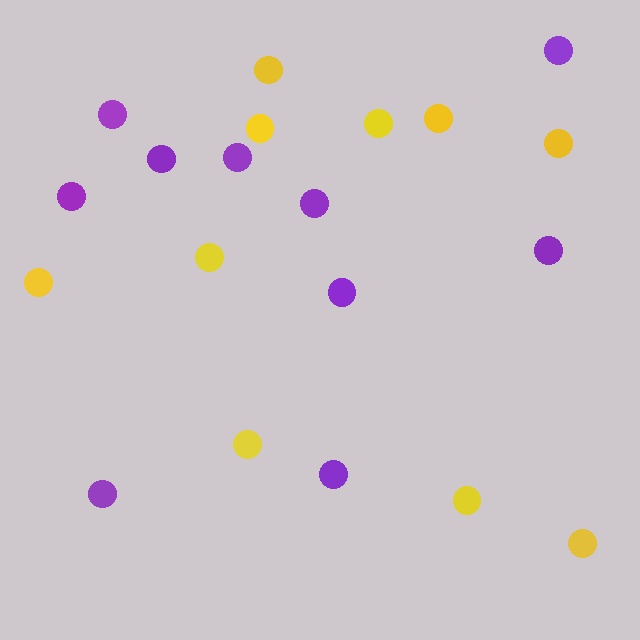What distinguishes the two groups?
There are 2 groups: one group of purple circles (10) and one group of yellow circles (10).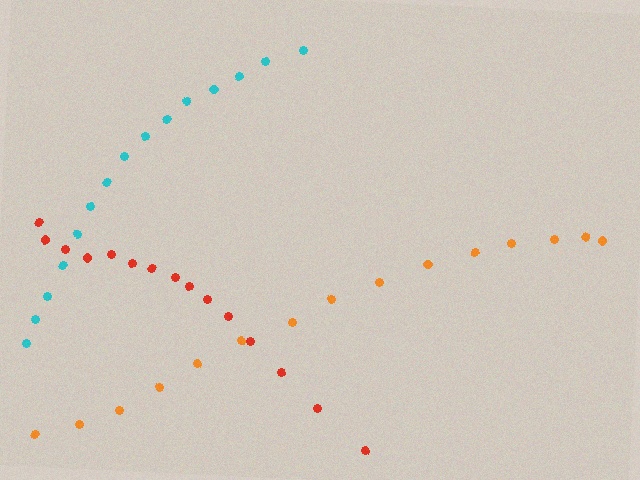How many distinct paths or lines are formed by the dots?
There are 3 distinct paths.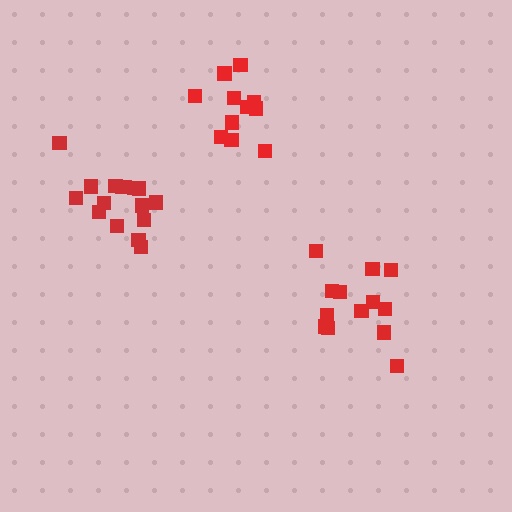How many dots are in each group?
Group 1: 13 dots, Group 2: 16 dots, Group 3: 11 dots (40 total).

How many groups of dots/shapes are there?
There are 3 groups.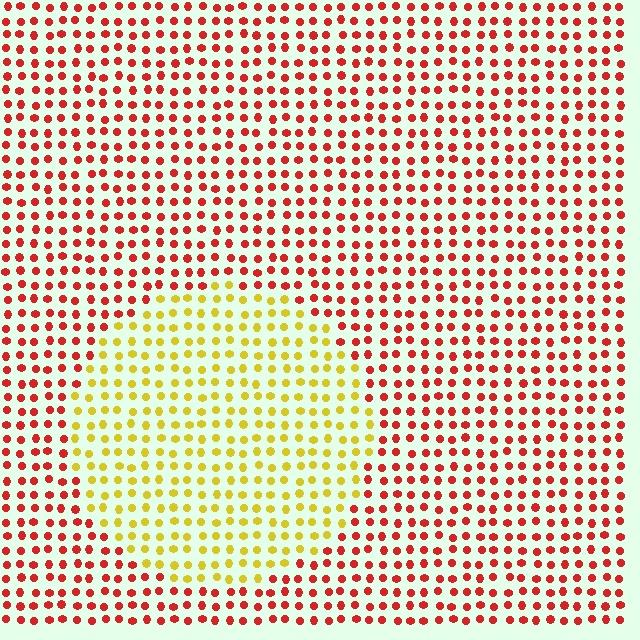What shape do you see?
I see a circle.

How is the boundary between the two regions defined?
The boundary is defined purely by a slight shift in hue (about 56 degrees). Spacing, size, and orientation are identical on both sides.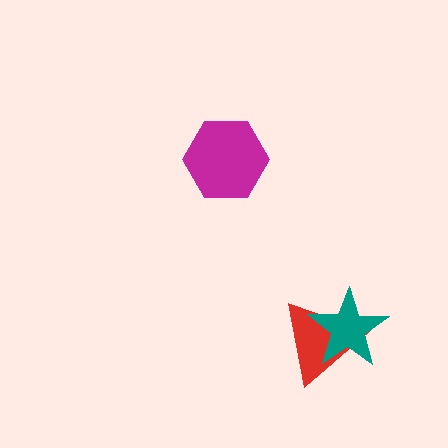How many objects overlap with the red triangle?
1 object overlaps with the red triangle.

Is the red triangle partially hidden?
Yes, it is partially covered by another shape.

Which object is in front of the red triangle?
The teal star is in front of the red triangle.